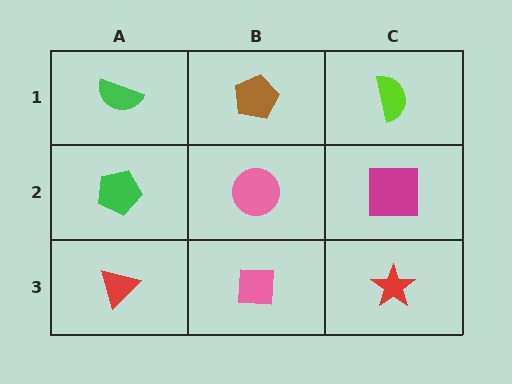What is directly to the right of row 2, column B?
A magenta square.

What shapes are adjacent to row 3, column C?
A magenta square (row 2, column C), a pink square (row 3, column B).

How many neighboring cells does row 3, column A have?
2.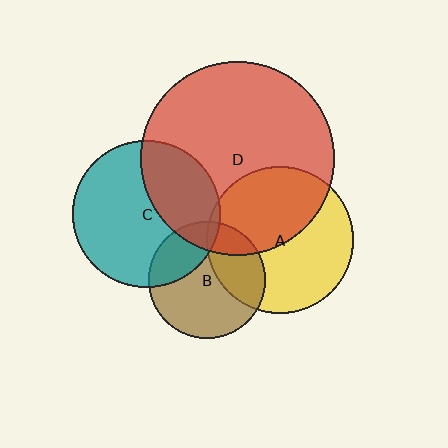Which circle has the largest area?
Circle D (red).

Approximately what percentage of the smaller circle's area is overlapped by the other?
Approximately 45%.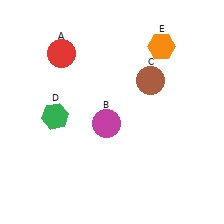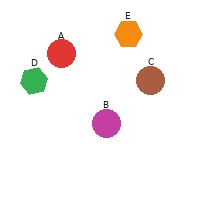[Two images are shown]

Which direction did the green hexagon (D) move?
The green hexagon (D) moved up.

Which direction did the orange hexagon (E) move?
The orange hexagon (E) moved left.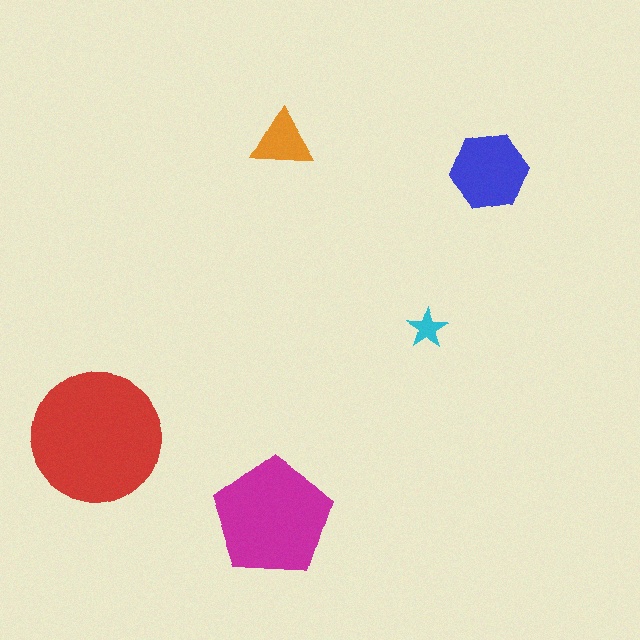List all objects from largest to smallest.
The red circle, the magenta pentagon, the blue hexagon, the orange triangle, the cyan star.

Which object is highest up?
The orange triangle is topmost.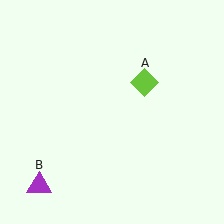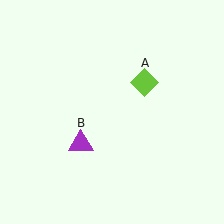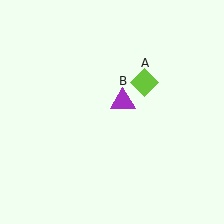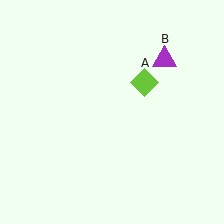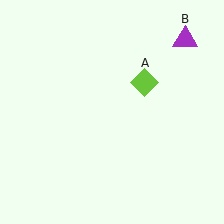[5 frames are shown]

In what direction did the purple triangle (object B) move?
The purple triangle (object B) moved up and to the right.